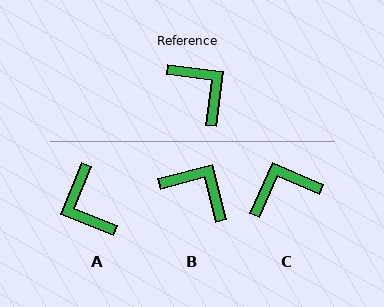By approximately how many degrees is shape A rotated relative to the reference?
Approximately 165 degrees counter-clockwise.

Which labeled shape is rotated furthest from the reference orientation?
A, about 165 degrees away.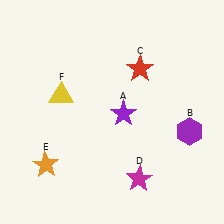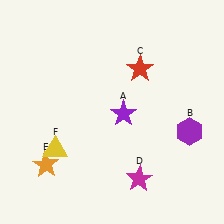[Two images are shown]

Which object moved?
The yellow triangle (F) moved down.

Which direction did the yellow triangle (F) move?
The yellow triangle (F) moved down.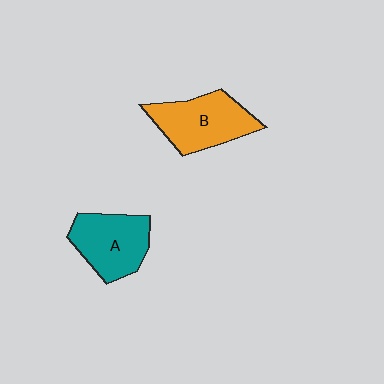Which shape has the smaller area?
Shape A (teal).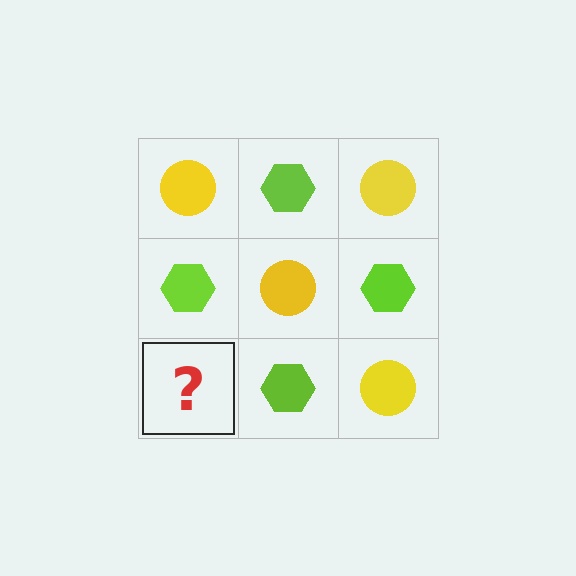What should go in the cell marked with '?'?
The missing cell should contain a yellow circle.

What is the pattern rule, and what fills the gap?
The rule is that it alternates yellow circle and lime hexagon in a checkerboard pattern. The gap should be filled with a yellow circle.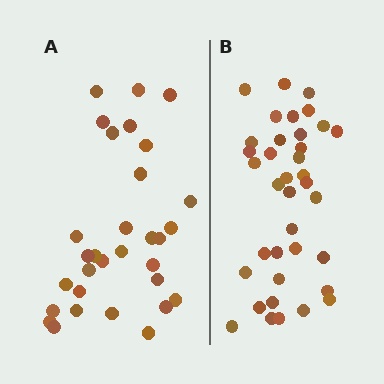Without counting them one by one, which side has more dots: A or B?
Region B (the right region) has more dots.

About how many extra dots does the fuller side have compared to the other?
Region B has about 6 more dots than region A.